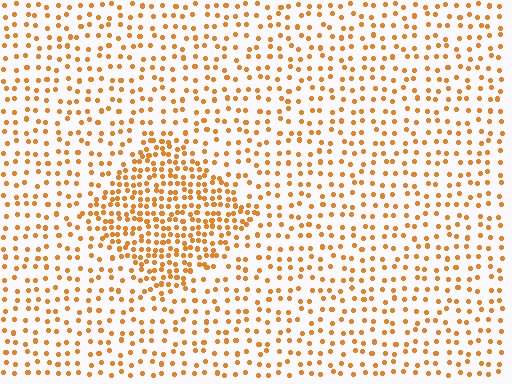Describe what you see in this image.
The image contains small orange elements arranged at two different densities. A diamond-shaped region is visible where the elements are more densely packed than the surrounding area.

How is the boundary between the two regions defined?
The boundary is defined by a change in element density (approximately 2.1x ratio). All elements are the same color, size, and shape.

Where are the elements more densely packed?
The elements are more densely packed inside the diamond boundary.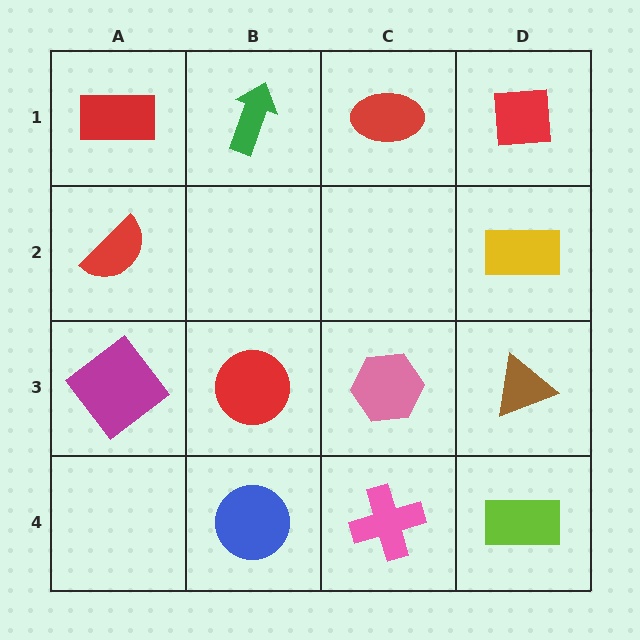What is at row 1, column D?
A red square.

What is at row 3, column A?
A magenta diamond.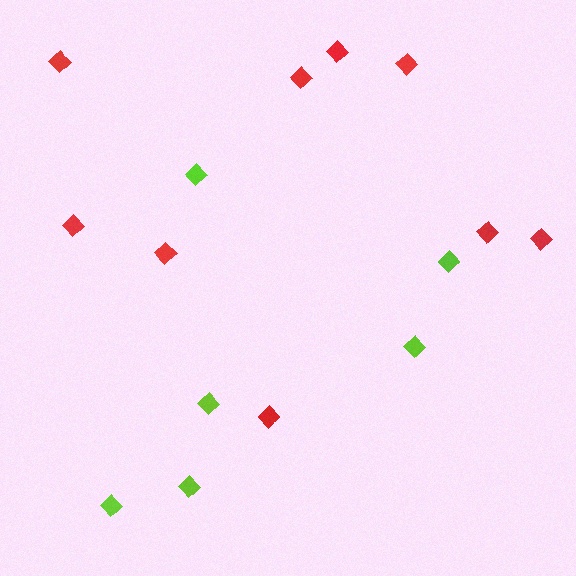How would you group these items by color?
There are 2 groups: one group of lime diamonds (6) and one group of red diamonds (9).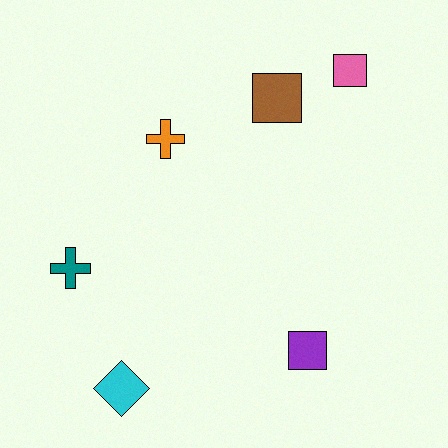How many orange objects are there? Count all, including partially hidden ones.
There is 1 orange object.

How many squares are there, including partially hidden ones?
There are 3 squares.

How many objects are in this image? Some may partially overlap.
There are 6 objects.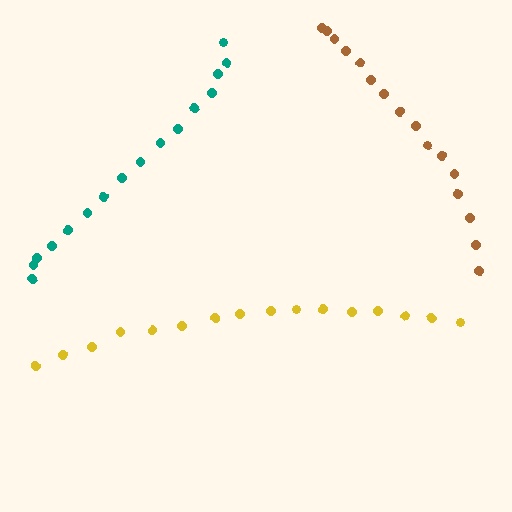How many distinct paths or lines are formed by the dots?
There are 3 distinct paths.